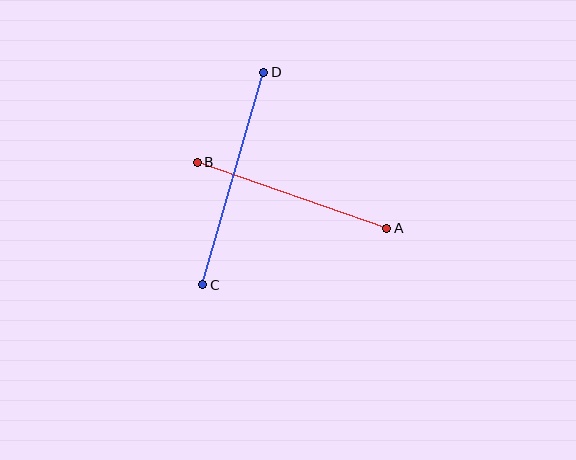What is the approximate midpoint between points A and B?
The midpoint is at approximately (292, 195) pixels.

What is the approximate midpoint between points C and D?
The midpoint is at approximately (233, 179) pixels.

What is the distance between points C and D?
The distance is approximately 221 pixels.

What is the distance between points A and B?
The distance is approximately 201 pixels.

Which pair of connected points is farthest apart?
Points C and D are farthest apart.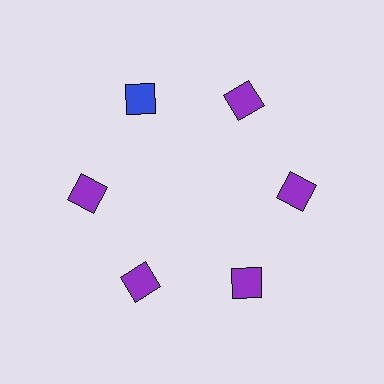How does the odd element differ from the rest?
It has a different color: blue instead of purple.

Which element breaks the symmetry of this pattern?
The blue diamond at roughly the 11 o'clock position breaks the symmetry. All other shapes are purple diamonds.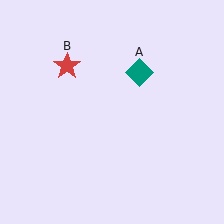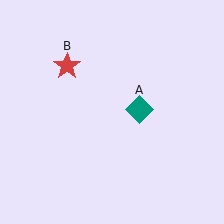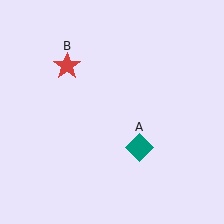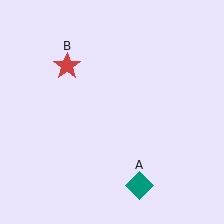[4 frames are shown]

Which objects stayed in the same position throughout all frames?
Red star (object B) remained stationary.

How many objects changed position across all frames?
1 object changed position: teal diamond (object A).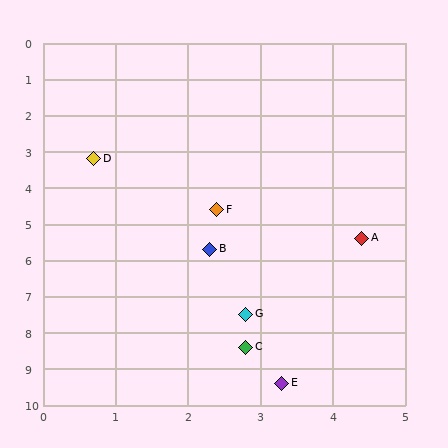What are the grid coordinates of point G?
Point G is at approximately (2.8, 7.5).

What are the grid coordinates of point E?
Point E is at approximately (3.3, 9.4).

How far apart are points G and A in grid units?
Points G and A are about 2.6 grid units apart.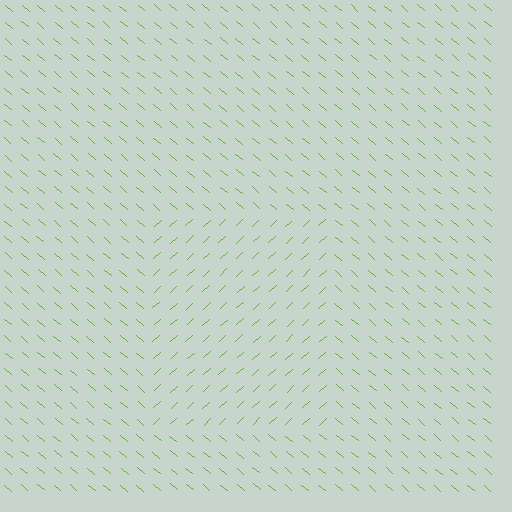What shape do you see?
I see a rectangle.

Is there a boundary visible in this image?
Yes, there is a texture boundary formed by a change in line orientation.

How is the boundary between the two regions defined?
The boundary is defined purely by a change in line orientation (approximately 83 degrees difference). All lines are the same color and thickness.